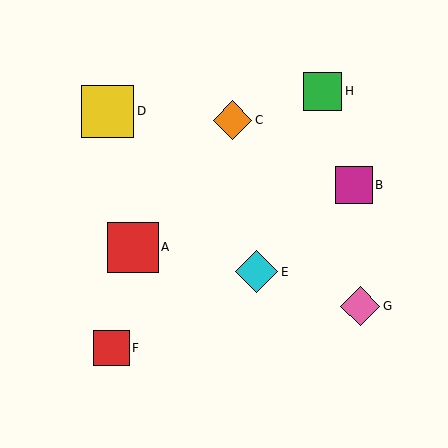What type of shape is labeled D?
Shape D is a yellow square.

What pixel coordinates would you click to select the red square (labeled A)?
Click at (133, 247) to select the red square A.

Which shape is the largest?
The yellow square (labeled D) is the largest.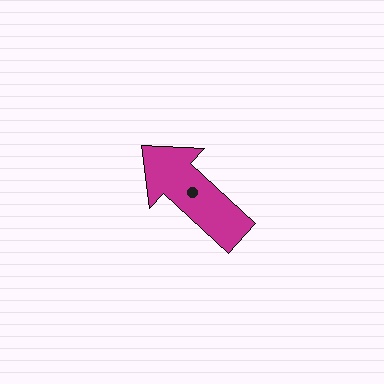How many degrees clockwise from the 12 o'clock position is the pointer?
Approximately 313 degrees.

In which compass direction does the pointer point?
Northwest.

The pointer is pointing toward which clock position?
Roughly 10 o'clock.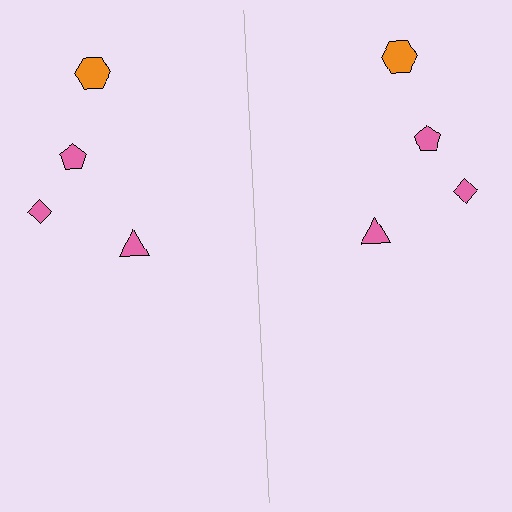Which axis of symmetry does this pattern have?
The pattern has a vertical axis of symmetry running through the center of the image.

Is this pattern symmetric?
Yes, this pattern has bilateral (reflection) symmetry.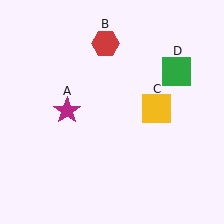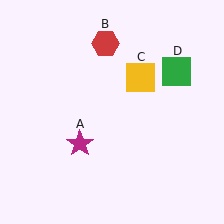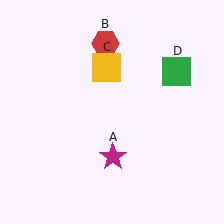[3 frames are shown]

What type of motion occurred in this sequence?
The magenta star (object A), yellow square (object C) rotated counterclockwise around the center of the scene.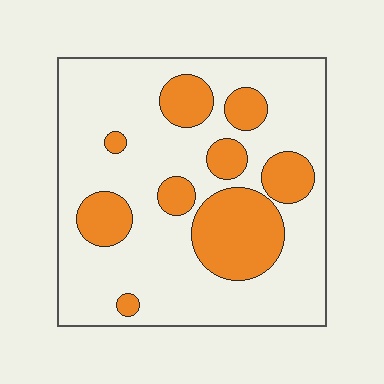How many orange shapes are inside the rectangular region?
9.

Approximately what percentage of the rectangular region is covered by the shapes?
Approximately 25%.